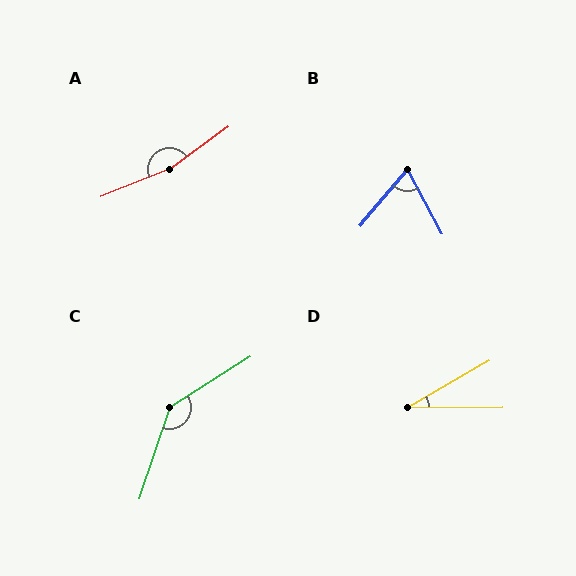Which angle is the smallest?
D, at approximately 30 degrees.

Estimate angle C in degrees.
Approximately 141 degrees.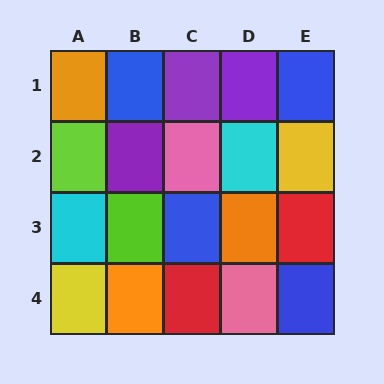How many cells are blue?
4 cells are blue.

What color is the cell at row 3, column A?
Cyan.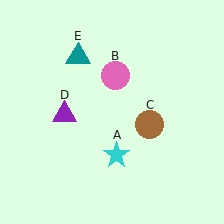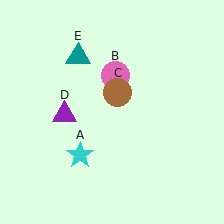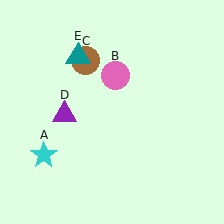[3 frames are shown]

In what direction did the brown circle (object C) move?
The brown circle (object C) moved up and to the left.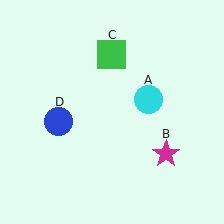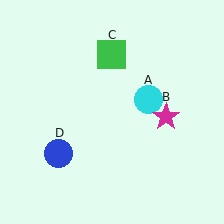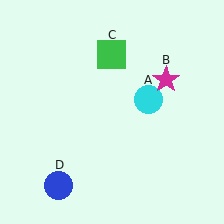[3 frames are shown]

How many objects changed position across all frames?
2 objects changed position: magenta star (object B), blue circle (object D).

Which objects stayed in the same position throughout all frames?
Cyan circle (object A) and green square (object C) remained stationary.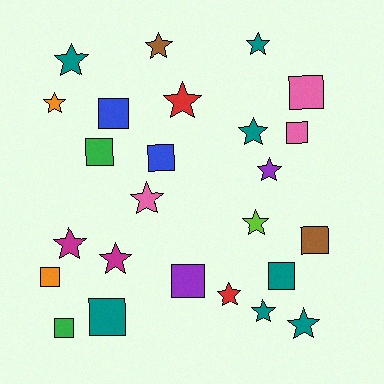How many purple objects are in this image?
There are 2 purple objects.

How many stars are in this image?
There are 14 stars.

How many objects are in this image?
There are 25 objects.